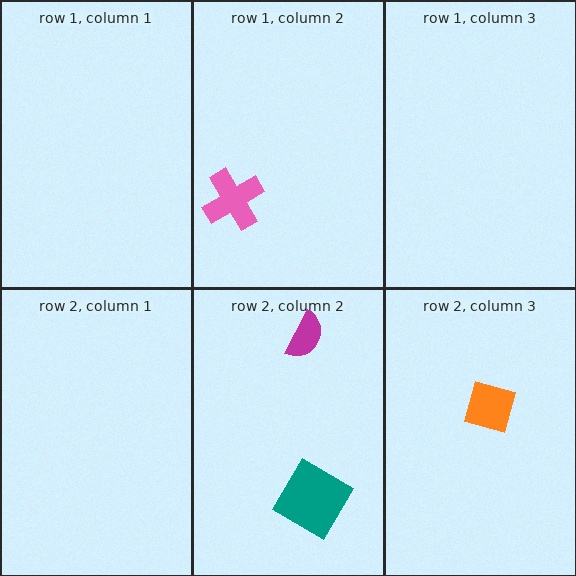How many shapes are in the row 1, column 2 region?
1.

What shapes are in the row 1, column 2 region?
The pink cross.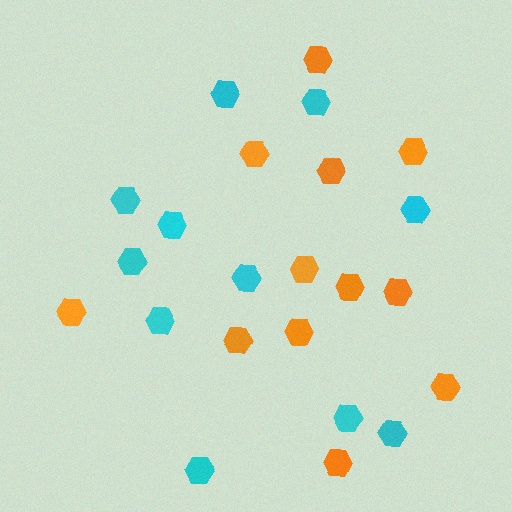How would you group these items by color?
There are 2 groups: one group of cyan hexagons (11) and one group of orange hexagons (12).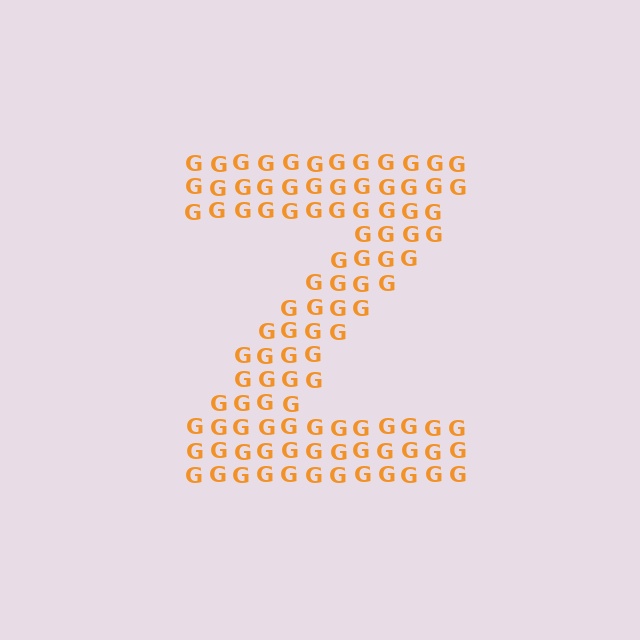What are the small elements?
The small elements are letter G's.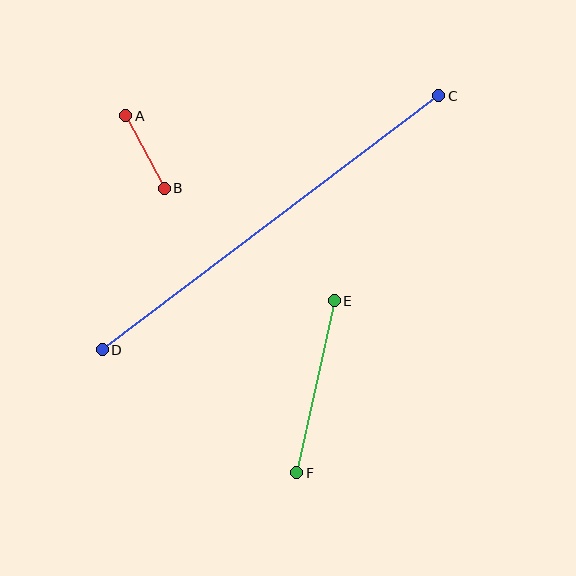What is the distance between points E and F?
The distance is approximately 176 pixels.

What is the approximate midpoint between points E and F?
The midpoint is at approximately (315, 387) pixels.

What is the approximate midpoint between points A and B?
The midpoint is at approximately (145, 152) pixels.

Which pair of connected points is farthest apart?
Points C and D are farthest apart.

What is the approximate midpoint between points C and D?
The midpoint is at approximately (271, 223) pixels.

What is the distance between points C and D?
The distance is approximately 422 pixels.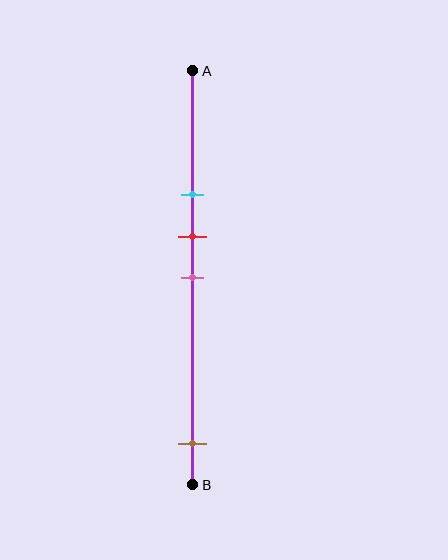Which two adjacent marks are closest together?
The red and pink marks are the closest adjacent pair.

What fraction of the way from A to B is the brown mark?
The brown mark is approximately 90% (0.9) of the way from A to B.